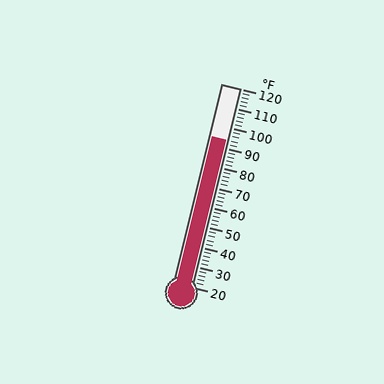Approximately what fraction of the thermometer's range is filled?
The thermometer is filled to approximately 75% of its range.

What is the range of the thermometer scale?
The thermometer scale ranges from 20°F to 120°F.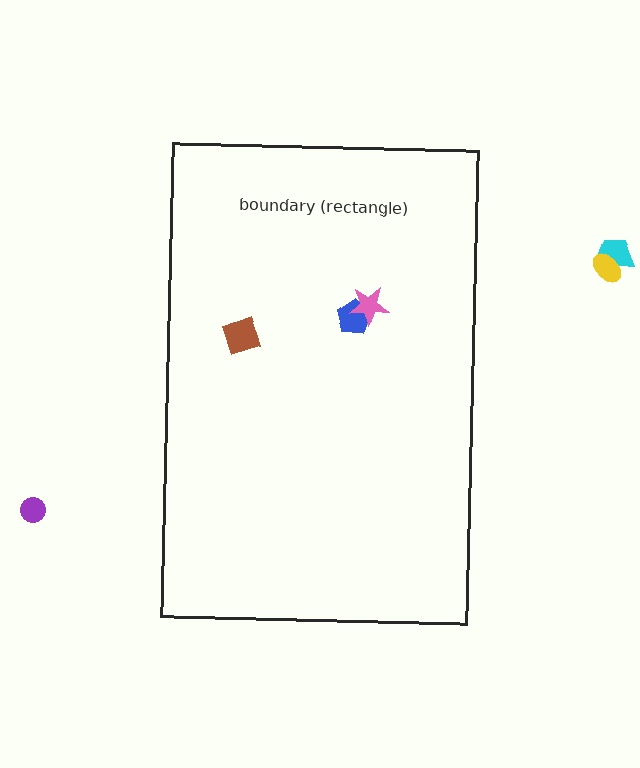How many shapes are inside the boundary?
3 inside, 3 outside.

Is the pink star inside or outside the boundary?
Inside.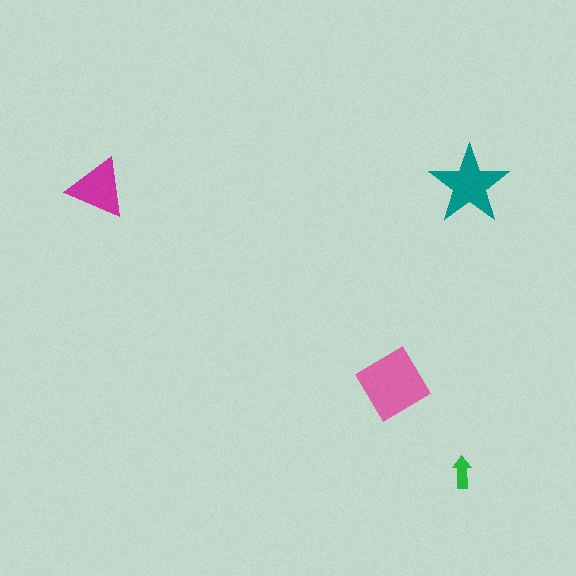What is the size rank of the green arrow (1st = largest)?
4th.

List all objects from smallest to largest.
The green arrow, the magenta triangle, the teal star, the pink diamond.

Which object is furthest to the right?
The teal star is rightmost.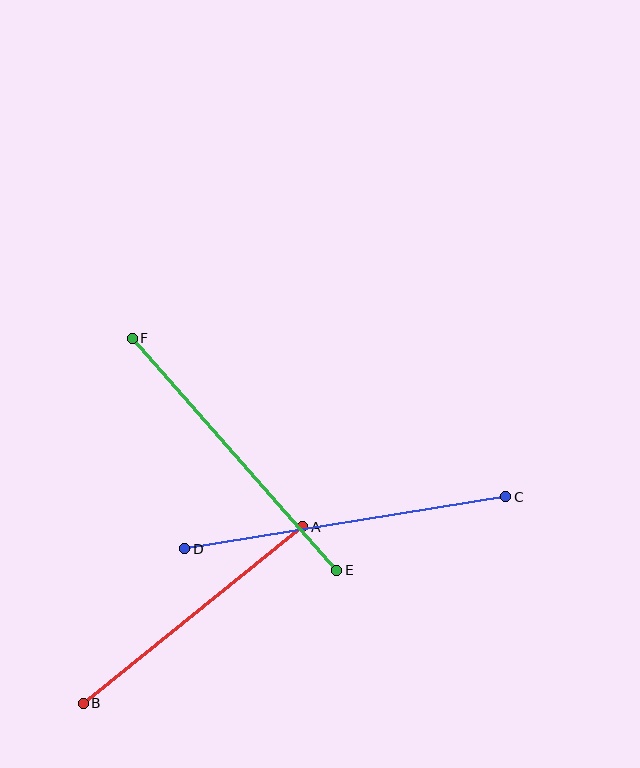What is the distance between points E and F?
The distance is approximately 309 pixels.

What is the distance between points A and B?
The distance is approximately 282 pixels.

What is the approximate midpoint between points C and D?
The midpoint is at approximately (345, 523) pixels.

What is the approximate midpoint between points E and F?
The midpoint is at approximately (234, 454) pixels.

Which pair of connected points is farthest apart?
Points C and D are farthest apart.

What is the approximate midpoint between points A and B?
The midpoint is at approximately (193, 615) pixels.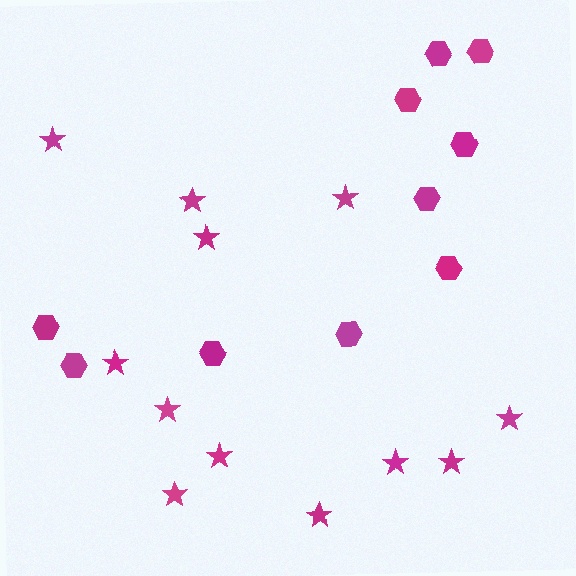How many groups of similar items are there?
There are 2 groups: one group of hexagons (10) and one group of stars (12).